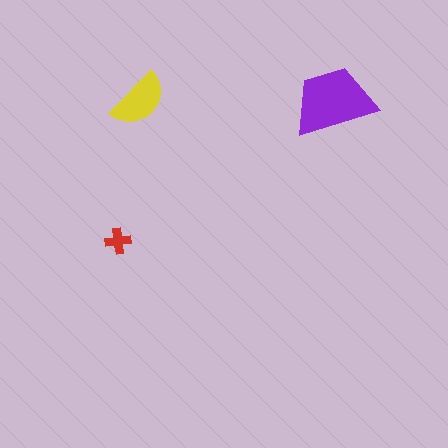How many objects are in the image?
There are 3 objects in the image.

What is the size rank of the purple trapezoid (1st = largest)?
1st.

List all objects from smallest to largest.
The red cross, the yellow semicircle, the purple trapezoid.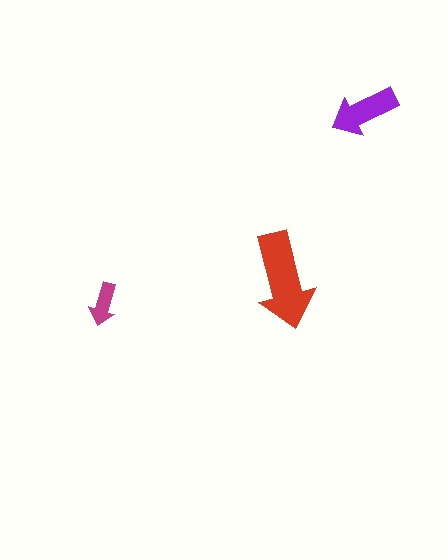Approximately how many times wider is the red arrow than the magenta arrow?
About 2 times wider.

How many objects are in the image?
There are 3 objects in the image.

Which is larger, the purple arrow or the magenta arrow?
The purple one.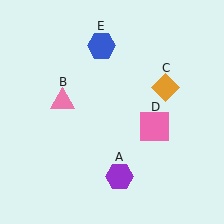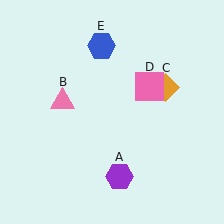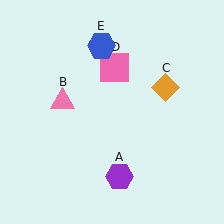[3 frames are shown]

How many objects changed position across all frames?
1 object changed position: pink square (object D).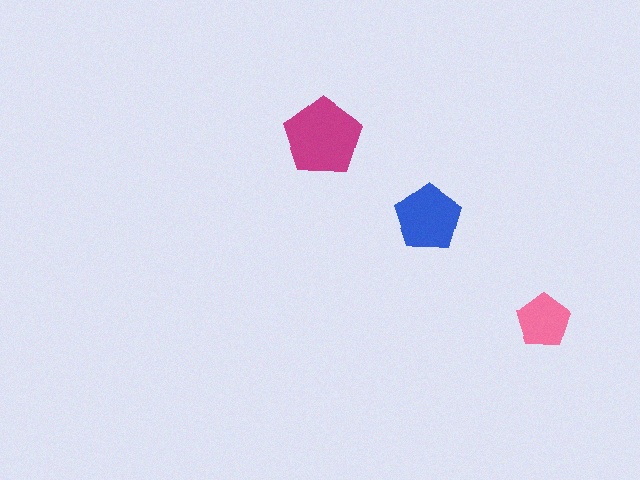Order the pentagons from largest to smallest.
the magenta one, the blue one, the pink one.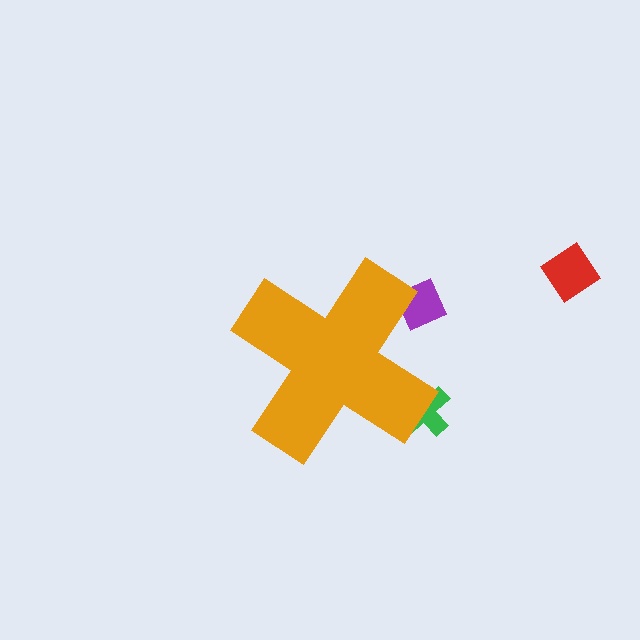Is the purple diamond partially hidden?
Yes, the purple diamond is partially hidden behind the orange cross.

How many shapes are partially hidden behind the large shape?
2 shapes are partially hidden.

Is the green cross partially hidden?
Yes, the green cross is partially hidden behind the orange cross.